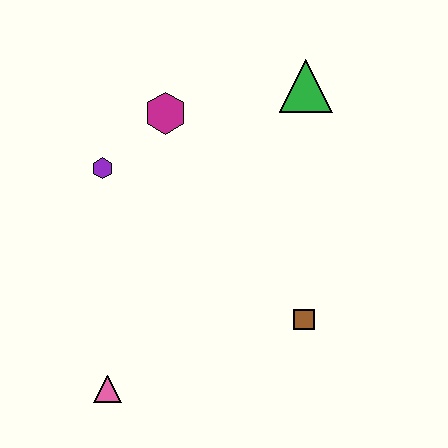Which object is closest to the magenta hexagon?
The purple hexagon is closest to the magenta hexagon.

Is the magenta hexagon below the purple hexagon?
No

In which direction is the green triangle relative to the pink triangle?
The green triangle is above the pink triangle.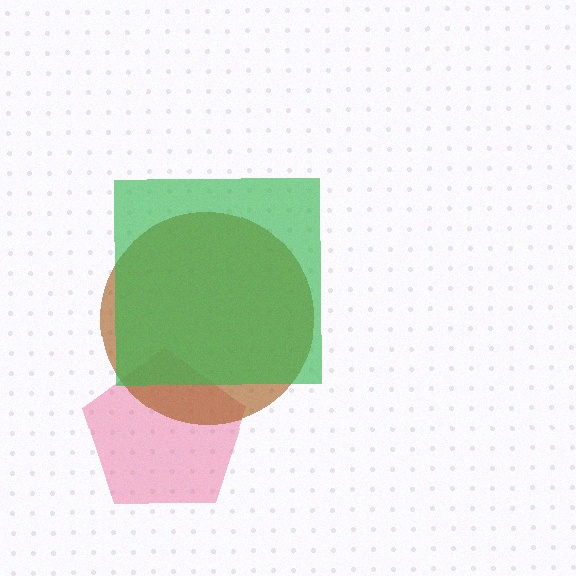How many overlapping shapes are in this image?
There are 3 overlapping shapes in the image.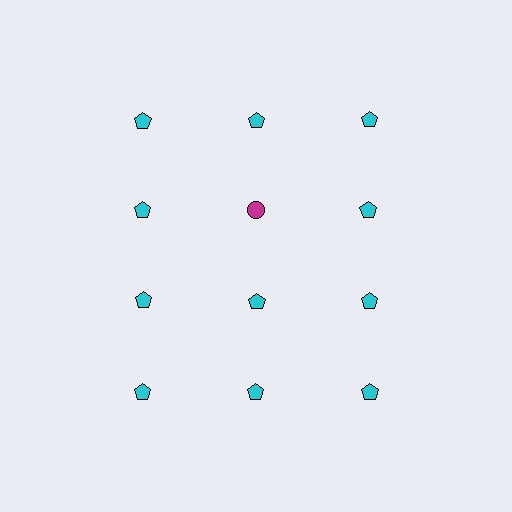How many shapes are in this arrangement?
There are 12 shapes arranged in a grid pattern.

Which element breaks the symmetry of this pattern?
The magenta circle in the second row, second from left column breaks the symmetry. All other shapes are cyan pentagons.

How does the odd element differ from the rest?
It differs in both color (magenta instead of cyan) and shape (circle instead of pentagon).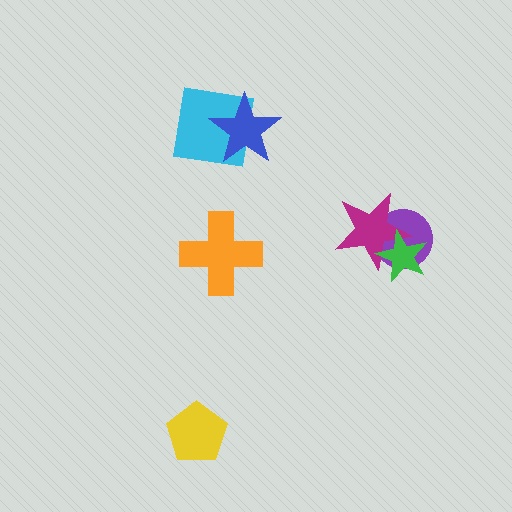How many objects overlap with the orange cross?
0 objects overlap with the orange cross.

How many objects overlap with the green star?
2 objects overlap with the green star.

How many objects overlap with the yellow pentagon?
0 objects overlap with the yellow pentagon.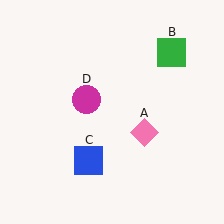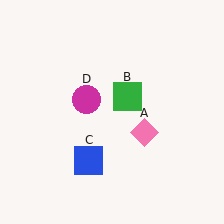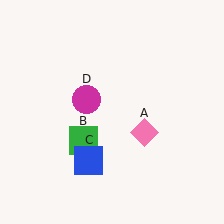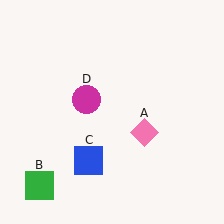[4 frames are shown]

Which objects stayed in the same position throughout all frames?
Pink diamond (object A) and blue square (object C) and magenta circle (object D) remained stationary.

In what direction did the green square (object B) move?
The green square (object B) moved down and to the left.